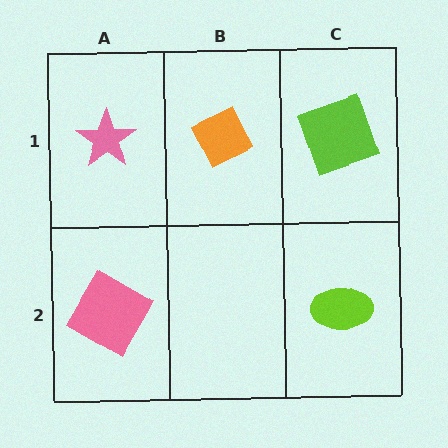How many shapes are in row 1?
3 shapes.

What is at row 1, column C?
A lime square.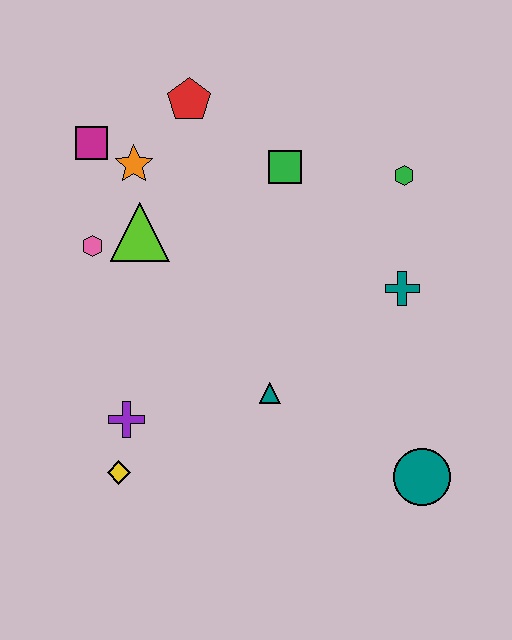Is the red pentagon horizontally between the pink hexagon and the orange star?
No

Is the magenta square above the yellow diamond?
Yes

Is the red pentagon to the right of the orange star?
Yes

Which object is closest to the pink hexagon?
The lime triangle is closest to the pink hexagon.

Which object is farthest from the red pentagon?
The teal circle is farthest from the red pentagon.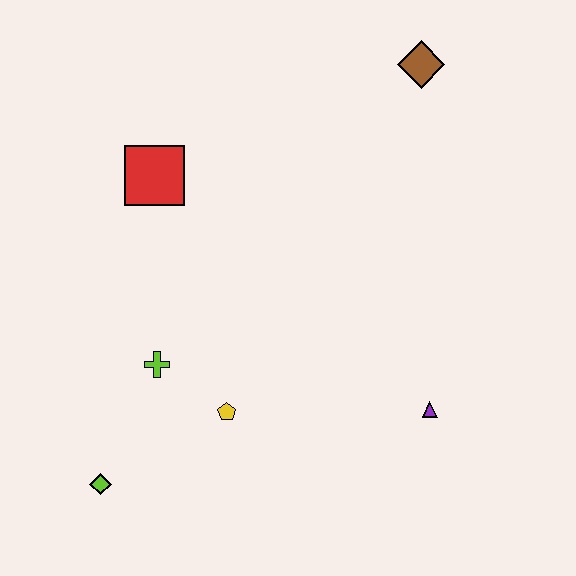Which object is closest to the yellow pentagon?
The lime cross is closest to the yellow pentagon.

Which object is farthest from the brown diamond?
The lime diamond is farthest from the brown diamond.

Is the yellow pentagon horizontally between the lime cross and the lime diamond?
No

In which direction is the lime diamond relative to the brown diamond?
The lime diamond is below the brown diamond.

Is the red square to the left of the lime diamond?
No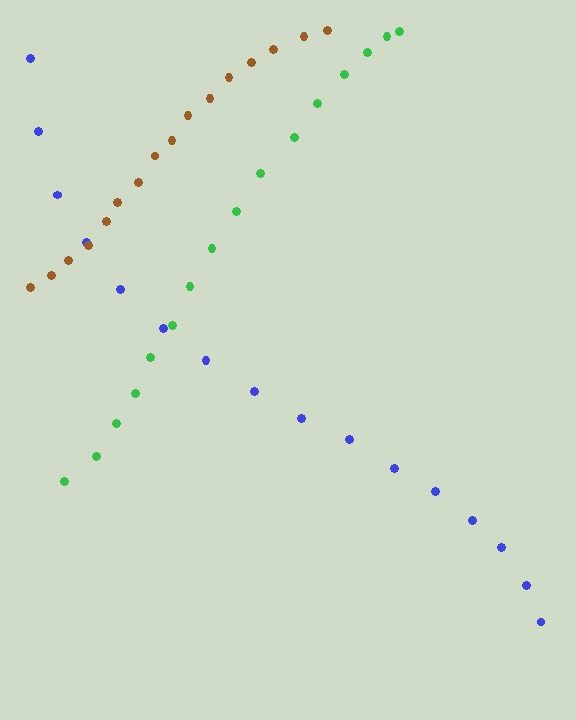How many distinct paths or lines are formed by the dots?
There are 3 distinct paths.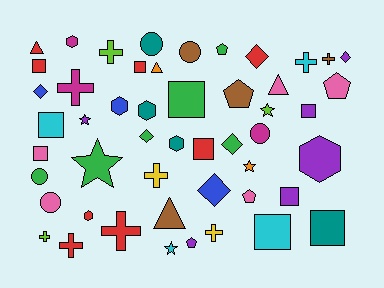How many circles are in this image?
There are 5 circles.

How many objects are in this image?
There are 50 objects.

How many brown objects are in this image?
There are 4 brown objects.